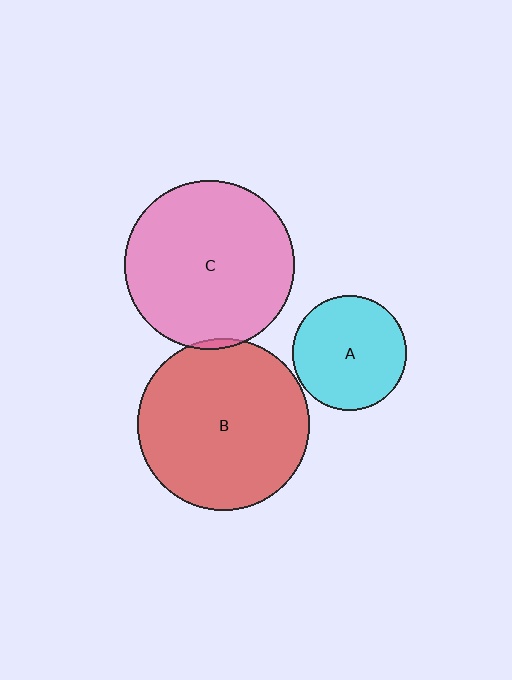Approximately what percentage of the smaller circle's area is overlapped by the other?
Approximately 5%.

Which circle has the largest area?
Circle B (red).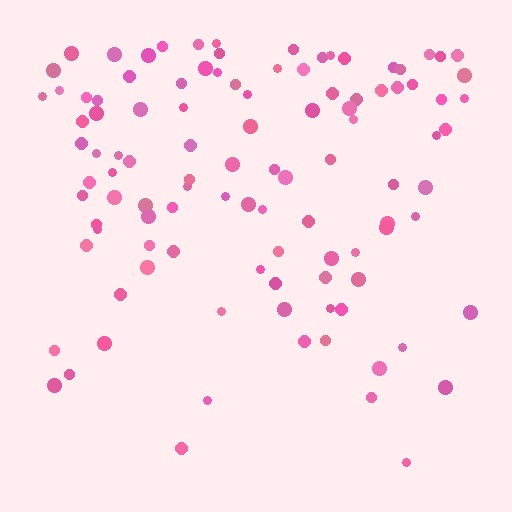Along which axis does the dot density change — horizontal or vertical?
Vertical.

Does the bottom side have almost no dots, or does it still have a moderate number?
Still a moderate number, just noticeably fewer than the top.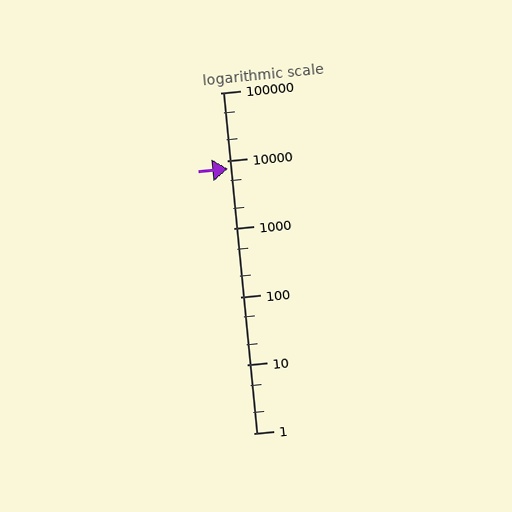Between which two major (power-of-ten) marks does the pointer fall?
The pointer is between 1000 and 10000.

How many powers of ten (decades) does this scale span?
The scale spans 5 decades, from 1 to 100000.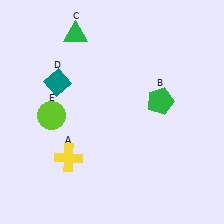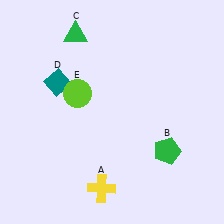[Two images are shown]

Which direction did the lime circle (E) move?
The lime circle (E) moved right.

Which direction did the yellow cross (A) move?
The yellow cross (A) moved right.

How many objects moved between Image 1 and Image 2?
3 objects moved between the two images.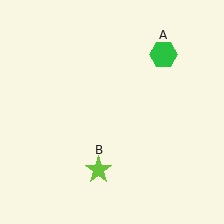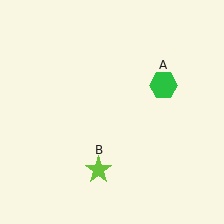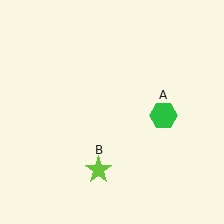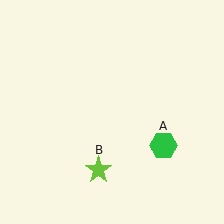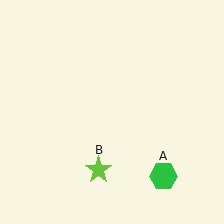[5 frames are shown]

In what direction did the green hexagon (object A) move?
The green hexagon (object A) moved down.